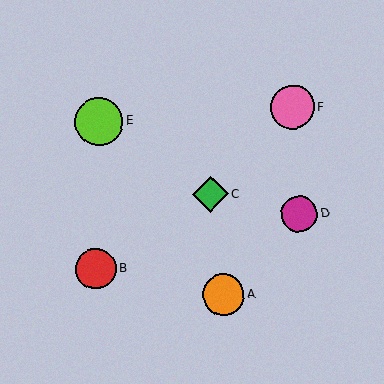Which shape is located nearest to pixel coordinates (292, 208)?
The magenta circle (labeled D) at (299, 214) is nearest to that location.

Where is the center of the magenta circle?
The center of the magenta circle is at (299, 214).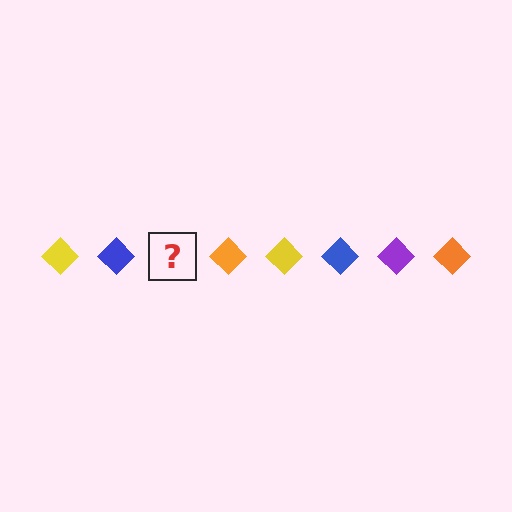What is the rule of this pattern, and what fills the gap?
The rule is that the pattern cycles through yellow, blue, purple, orange diamonds. The gap should be filled with a purple diamond.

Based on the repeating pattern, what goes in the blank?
The blank should be a purple diamond.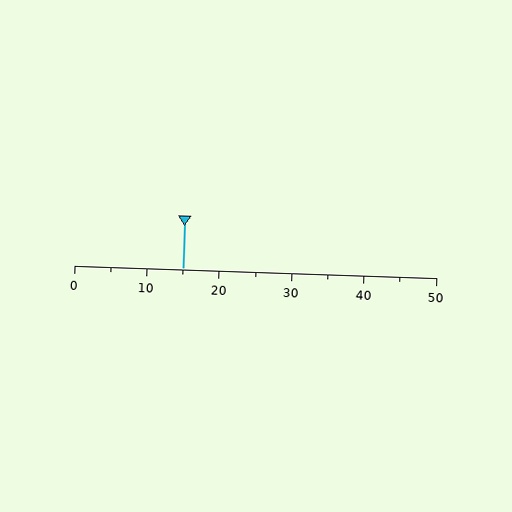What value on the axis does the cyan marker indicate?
The marker indicates approximately 15.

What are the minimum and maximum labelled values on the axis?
The axis runs from 0 to 50.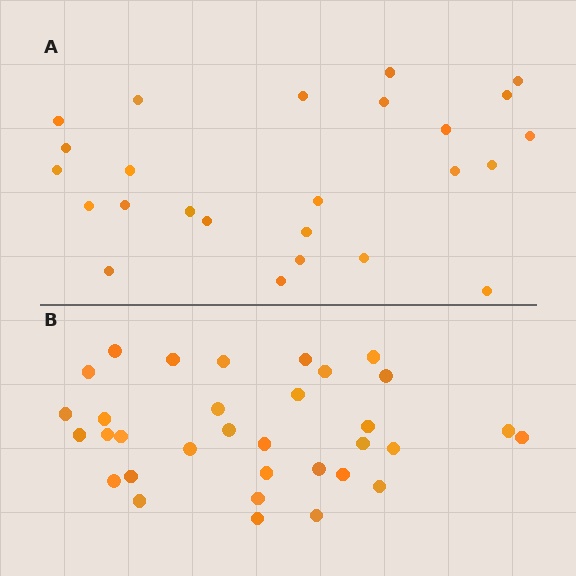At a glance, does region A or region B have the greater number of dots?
Region B (the bottom region) has more dots.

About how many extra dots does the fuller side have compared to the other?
Region B has roughly 8 or so more dots than region A.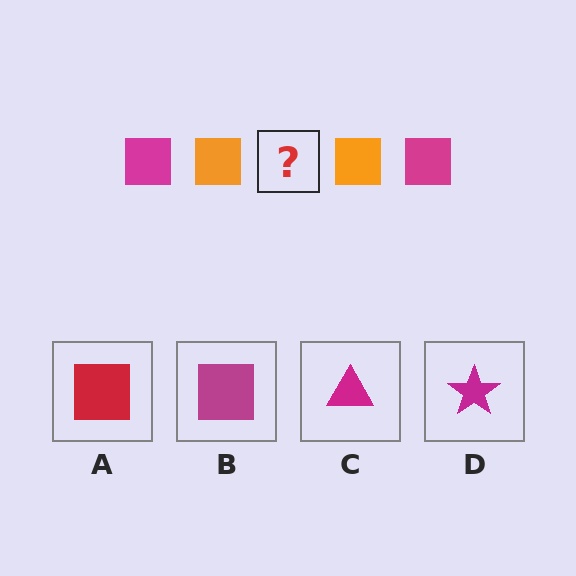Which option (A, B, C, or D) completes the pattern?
B.